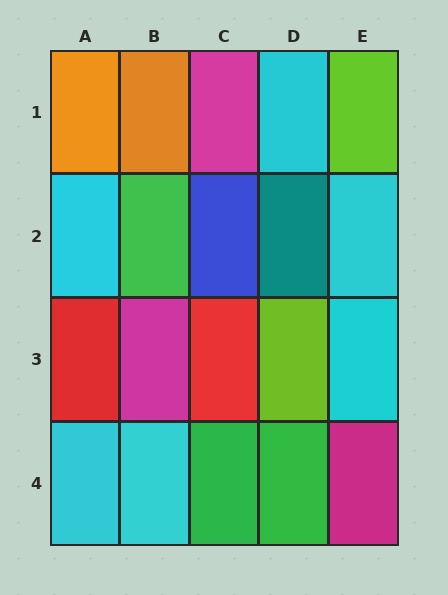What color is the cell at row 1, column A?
Orange.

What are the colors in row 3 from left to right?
Red, magenta, red, lime, cyan.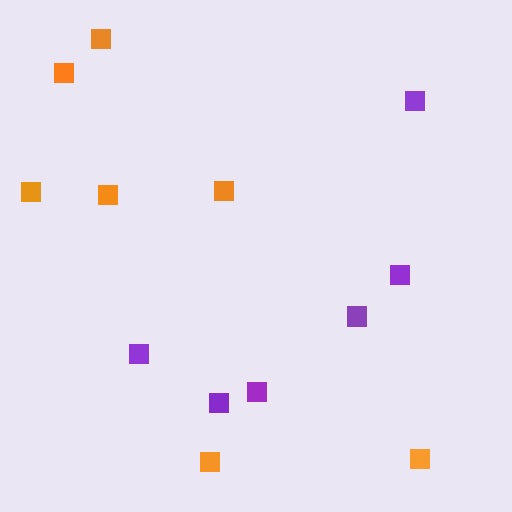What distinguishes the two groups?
There are 2 groups: one group of purple squares (6) and one group of orange squares (7).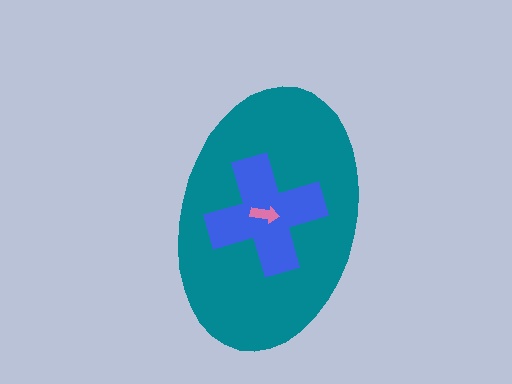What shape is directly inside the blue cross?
The pink arrow.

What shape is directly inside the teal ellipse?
The blue cross.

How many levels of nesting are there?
3.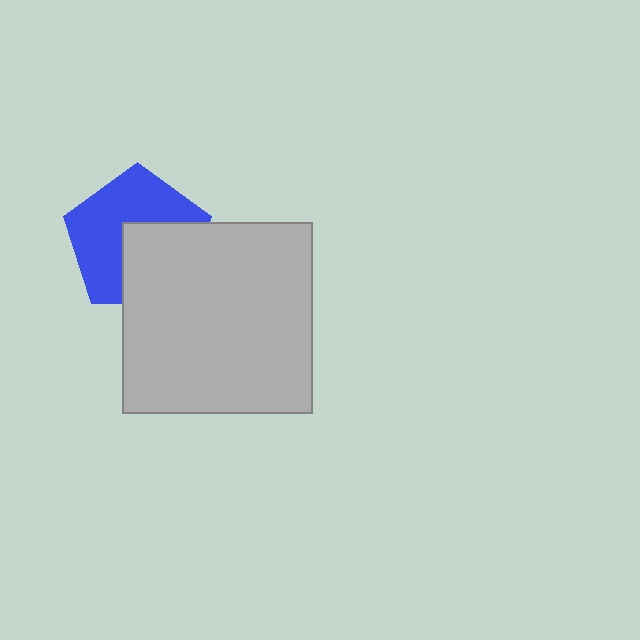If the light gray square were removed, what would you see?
You would see the complete blue pentagon.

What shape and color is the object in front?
The object in front is a light gray square.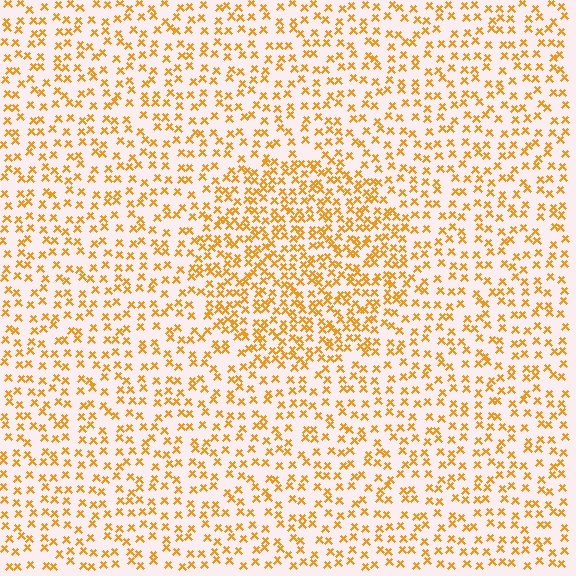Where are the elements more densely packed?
The elements are more densely packed inside the circle boundary.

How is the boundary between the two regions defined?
The boundary is defined by a change in element density (approximately 1.8x ratio). All elements are the same color, size, and shape.